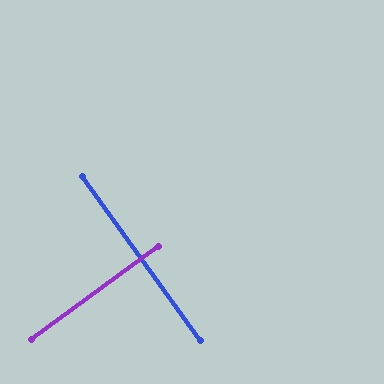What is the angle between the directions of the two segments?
Approximately 90 degrees.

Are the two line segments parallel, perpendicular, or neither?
Perpendicular — they meet at approximately 90°.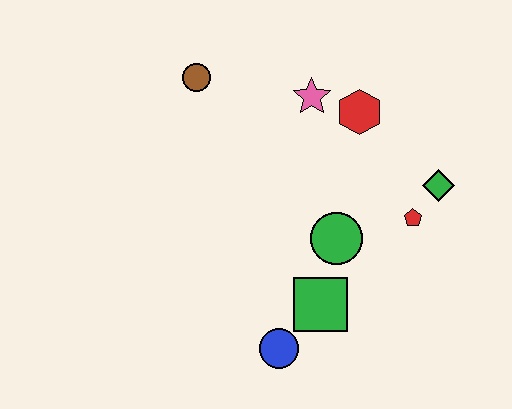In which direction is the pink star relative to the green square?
The pink star is above the green square.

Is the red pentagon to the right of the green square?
Yes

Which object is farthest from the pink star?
The blue circle is farthest from the pink star.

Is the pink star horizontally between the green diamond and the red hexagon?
No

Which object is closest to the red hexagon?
The pink star is closest to the red hexagon.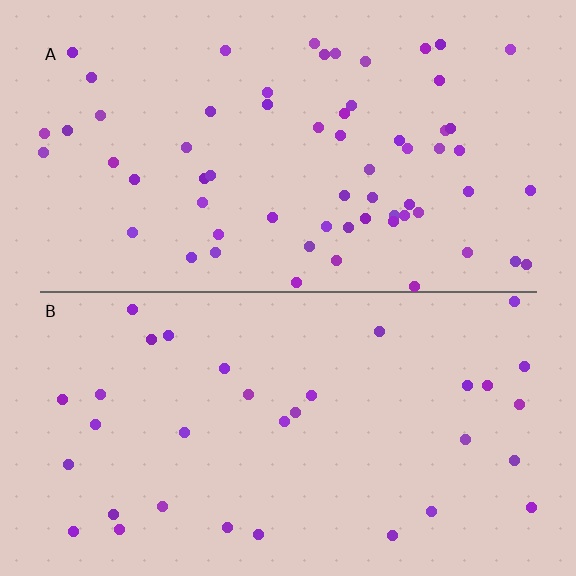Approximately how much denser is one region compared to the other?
Approximately 1.9× — region A over region B.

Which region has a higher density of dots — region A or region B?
A (the top).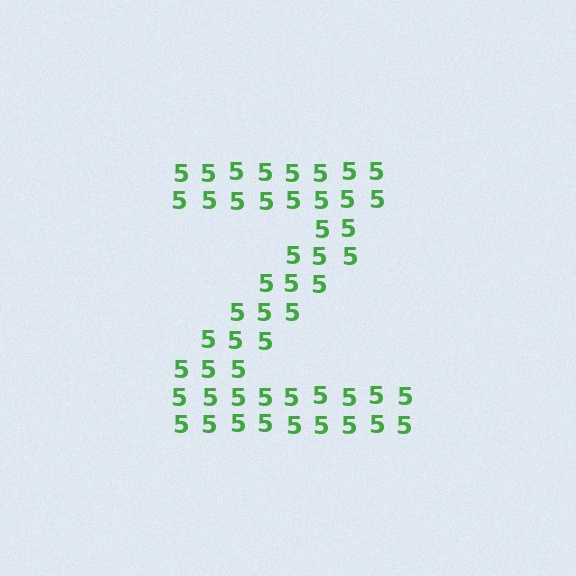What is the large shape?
The large shape is the letter Z.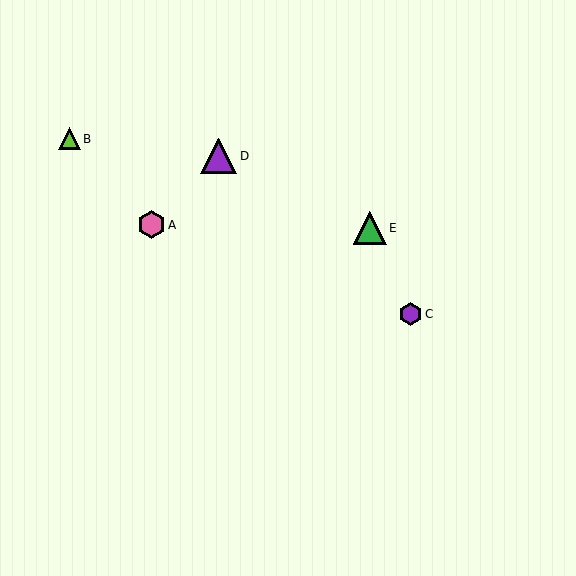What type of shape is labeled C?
Shape C is a purple hexagon.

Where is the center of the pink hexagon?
The center of the pink hexagon is at (151, 225).